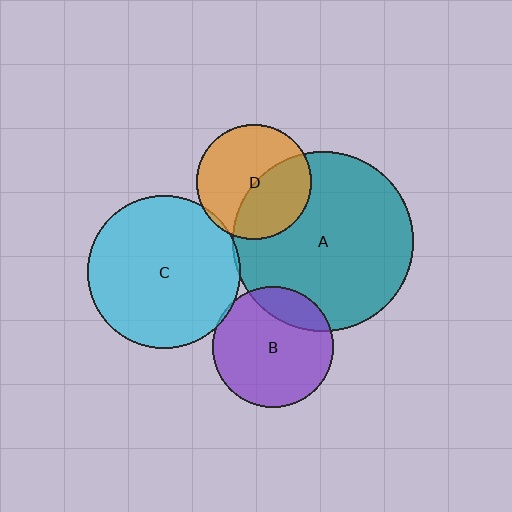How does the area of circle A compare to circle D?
Approximately 2.4 times.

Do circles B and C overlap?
Yes.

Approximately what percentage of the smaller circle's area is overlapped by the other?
Approximately 5%.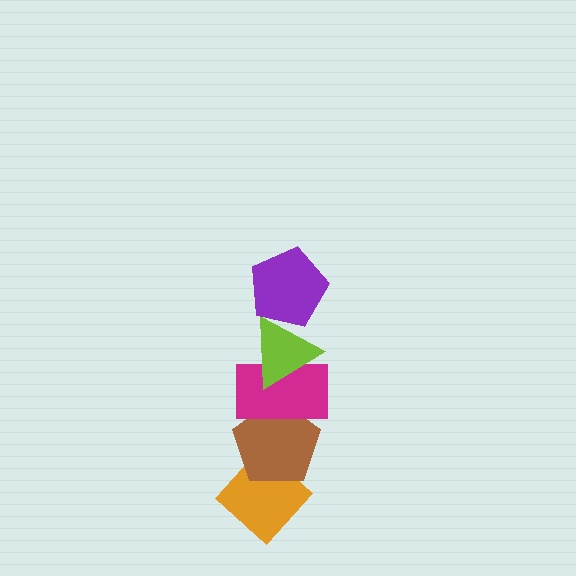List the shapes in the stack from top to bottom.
From top to bottom: the purple pentagon, the lime triangle, the magenta rectangle, the brown pentagon, the orange diamond.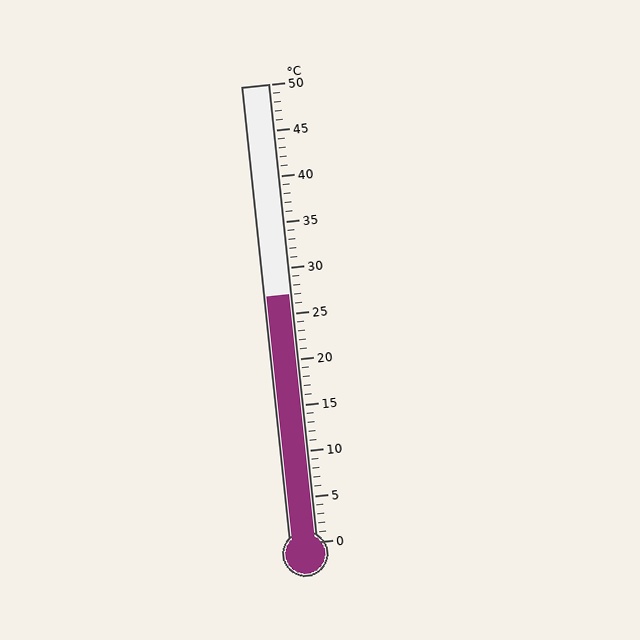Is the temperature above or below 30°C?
The temperature is below 30°C.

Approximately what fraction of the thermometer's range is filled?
The thermometer is filled to approximately 55% of its range.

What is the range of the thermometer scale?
The thermometer scale ranges from 0°C to 50°C.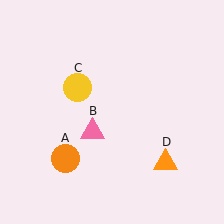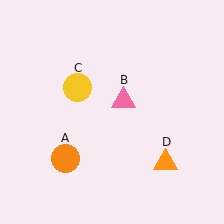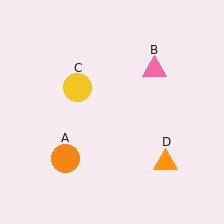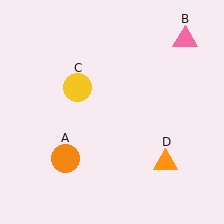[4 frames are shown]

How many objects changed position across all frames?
1 object changed position: pink triangle (object B).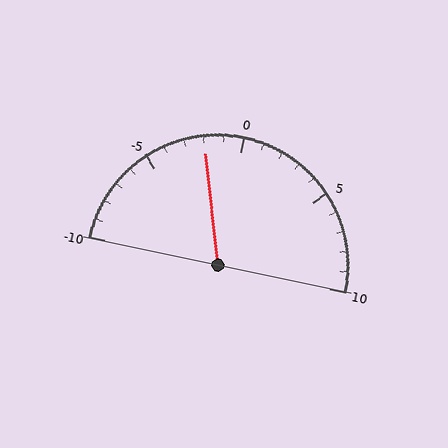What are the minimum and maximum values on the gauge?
The gauge ranges from -10 to 10.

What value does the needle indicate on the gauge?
The needle indicates approximately -2.